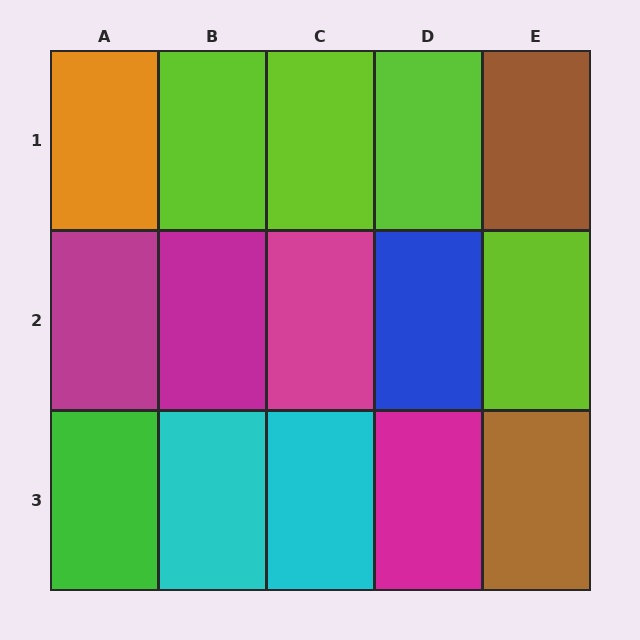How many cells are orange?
1 cell is orange.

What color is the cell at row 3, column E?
Brown.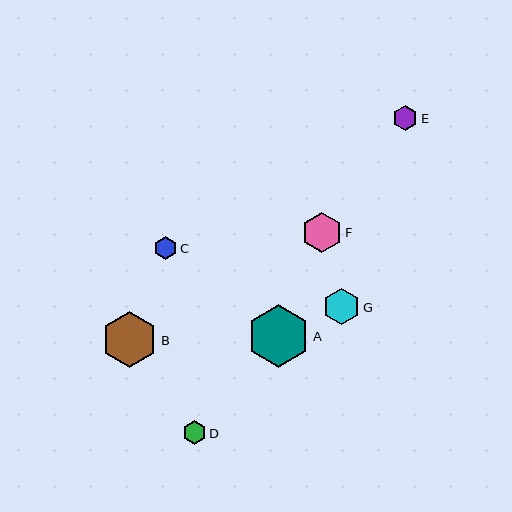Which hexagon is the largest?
Hexagon A is the largest with a size of approximately 62 pixels.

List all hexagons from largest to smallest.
From largest to smallest: A, B, F, G, E, D, C.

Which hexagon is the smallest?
Hexagon C is the smallest with a size of approximately 23 pixels.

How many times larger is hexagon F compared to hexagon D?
Hexagon F is approximately 1.7 times the size of hexagon D.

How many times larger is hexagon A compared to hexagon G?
Hexagon A is approximately 1.7 times the size of hexagon G.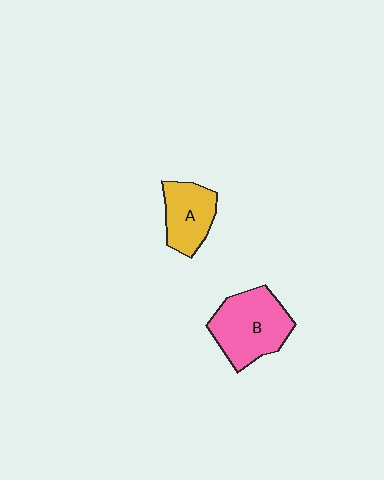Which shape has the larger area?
Shape B (pink).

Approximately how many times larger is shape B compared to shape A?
Approximately 1.5 times.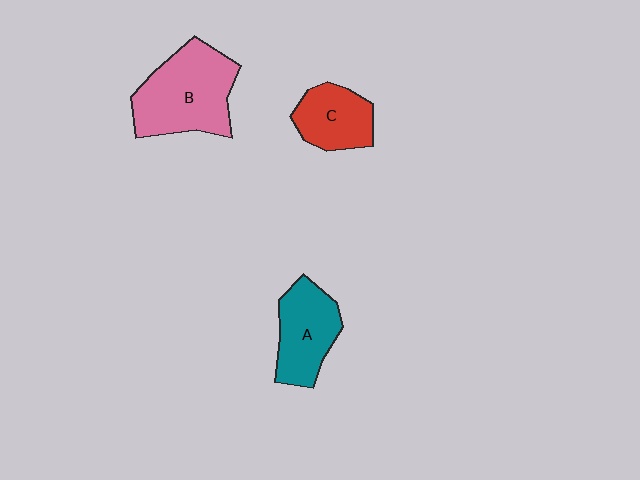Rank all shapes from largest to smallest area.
From largest to smallest: B (pink), A (teal), C (red).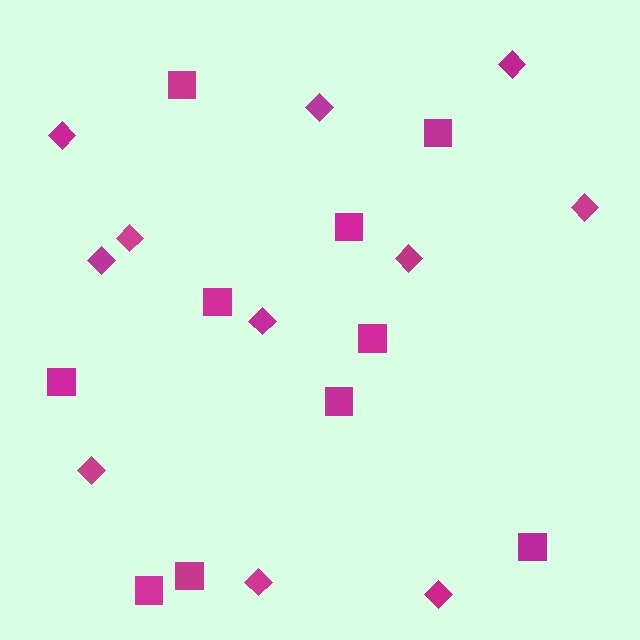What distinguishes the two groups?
There are 2 groups: one group of diamonds (11) and one group of squares (10).